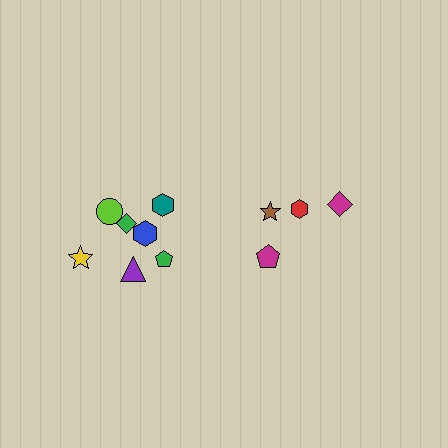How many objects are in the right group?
There are 4 objects.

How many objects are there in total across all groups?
There are 11 objects.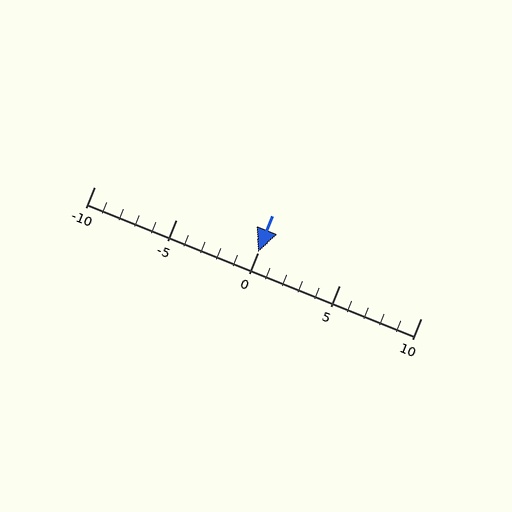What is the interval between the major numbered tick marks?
The major tick marks are spaced 5 units apart.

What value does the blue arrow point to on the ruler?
The blue arrow points to approximately 0.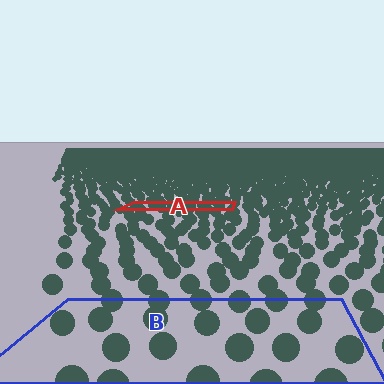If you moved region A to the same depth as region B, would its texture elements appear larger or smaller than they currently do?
They would appear larger. At a closer depth, the same texture elements are projected at a bigger on-screen size.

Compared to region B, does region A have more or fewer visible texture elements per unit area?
Region A has more texture elements per unit area — they are packed more densely because it is farther away.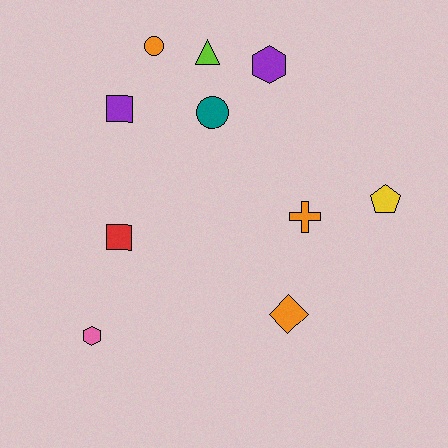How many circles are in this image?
There are 2 circles.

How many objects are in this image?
There are 10 objects.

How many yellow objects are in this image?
There is 1 yellow object.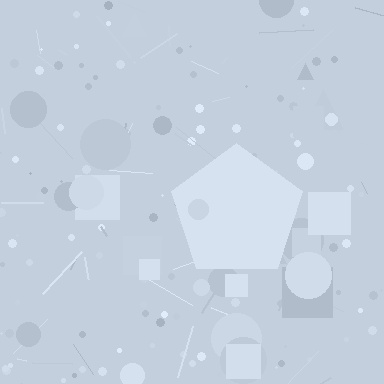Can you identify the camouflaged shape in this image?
The camouflaged shape is a pentagon.